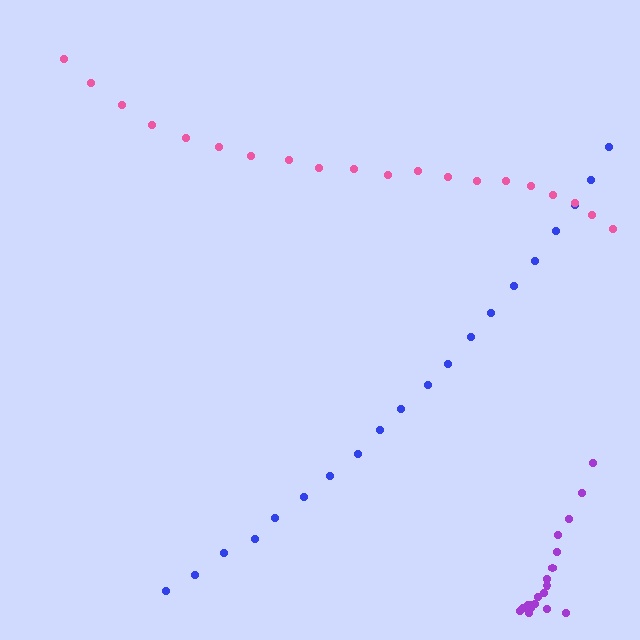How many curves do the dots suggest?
There are 3 distinct paths.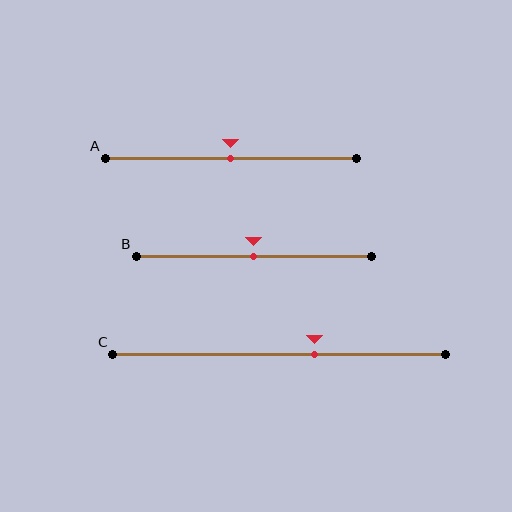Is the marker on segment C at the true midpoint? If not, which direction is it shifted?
No, the marker on segment C is shifted to the right by about 11% of the segment length.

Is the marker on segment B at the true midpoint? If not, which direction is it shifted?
Yes, the marker on segment B is at the true midpoint.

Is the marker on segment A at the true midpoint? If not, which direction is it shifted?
Yes, the marker on segment A is at the true midpoint.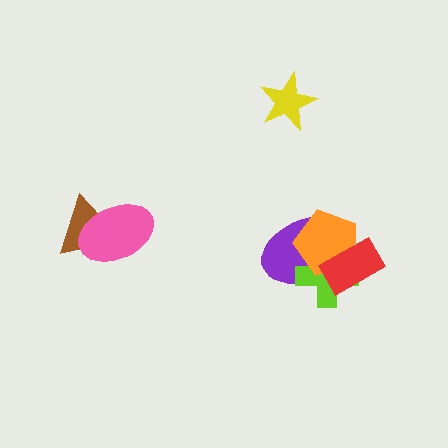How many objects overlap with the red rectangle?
3 objects overlap with the red rectangle.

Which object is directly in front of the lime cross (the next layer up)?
The orange pentagon is directly in front of the lime cross.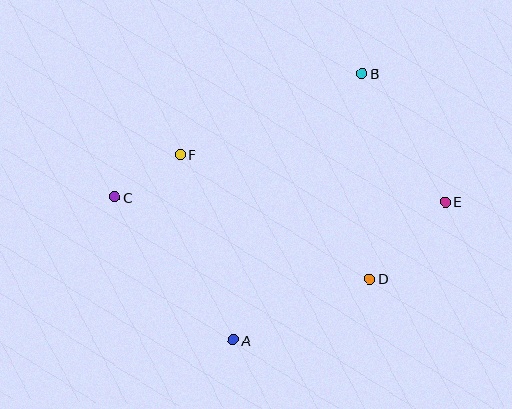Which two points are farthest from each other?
Points C and E are farthest from each other.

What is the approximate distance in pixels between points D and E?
The distance between D and E is approximately 108 pixels.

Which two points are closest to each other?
Points C and F are closest to each other.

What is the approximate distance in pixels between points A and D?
The distance between A and D is approximately 149 pixels.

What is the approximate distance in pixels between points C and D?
The distance between C and D is approximately 267 pixels.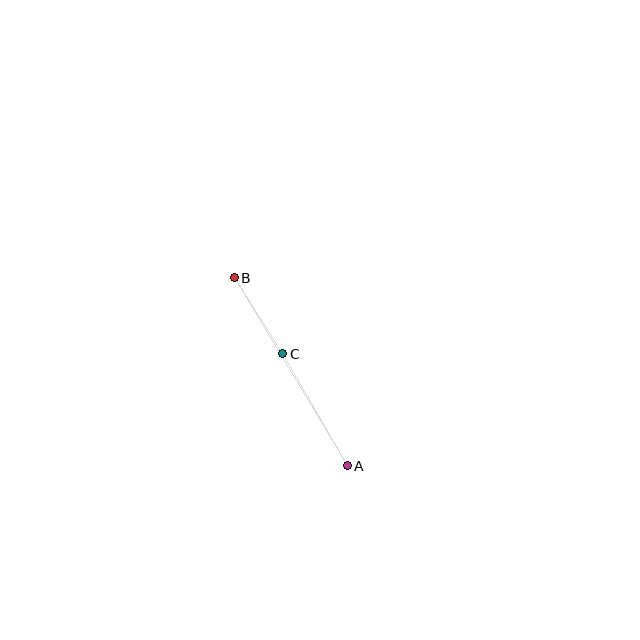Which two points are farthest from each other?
Points A and B are farthest from each other.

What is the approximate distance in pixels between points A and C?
The distance between A and C is approximately 129 pixels.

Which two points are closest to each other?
Points B and C are closest to each other.